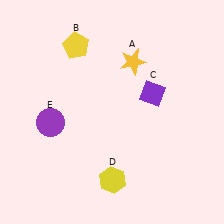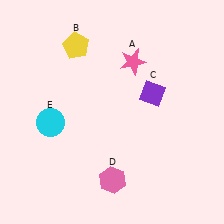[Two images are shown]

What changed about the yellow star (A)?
In Image 1, A is yellow. In Image 2, it changed to pink.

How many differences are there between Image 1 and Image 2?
There are 3 differences between the two images.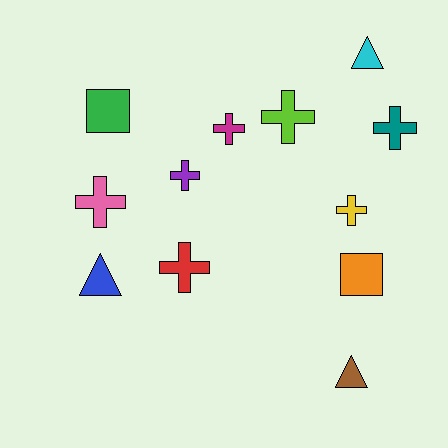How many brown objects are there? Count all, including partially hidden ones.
There is 1 brown object.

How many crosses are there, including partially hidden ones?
There are 7 crosses.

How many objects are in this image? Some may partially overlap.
There are 12 objects.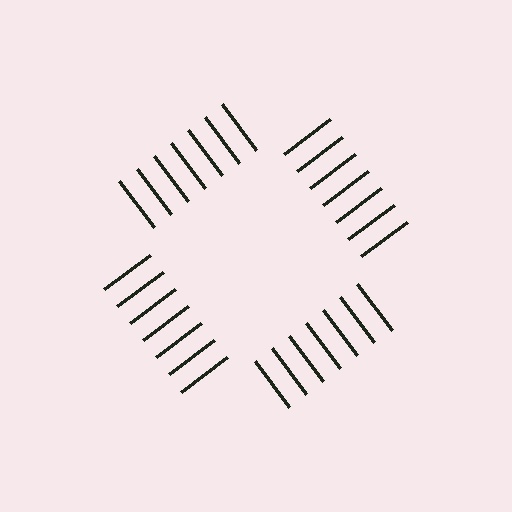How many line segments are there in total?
28 — 7 along each of the 4 edges.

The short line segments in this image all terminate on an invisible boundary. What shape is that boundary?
An illusory square — the line segments terminate on its edges but no continuous stroke is drawn.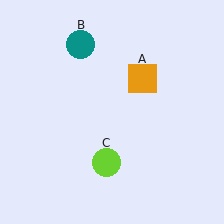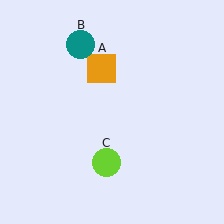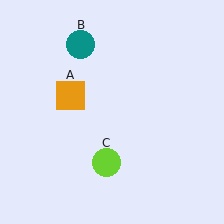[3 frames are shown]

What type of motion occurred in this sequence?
The orange square (object A) rotated counterclockwise around the center of the scene.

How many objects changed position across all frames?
1 object changed position: orange square (object A).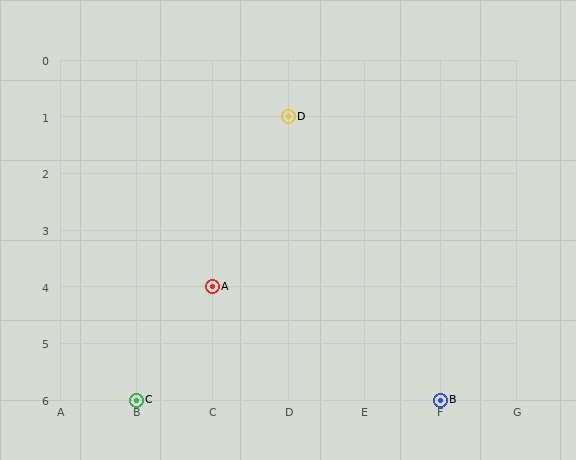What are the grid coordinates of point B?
Point B is at grid coordinates (F, 6).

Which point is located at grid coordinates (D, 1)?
Point D is at (D, 1).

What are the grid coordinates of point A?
Point A is at grid coordinates (C, 4).